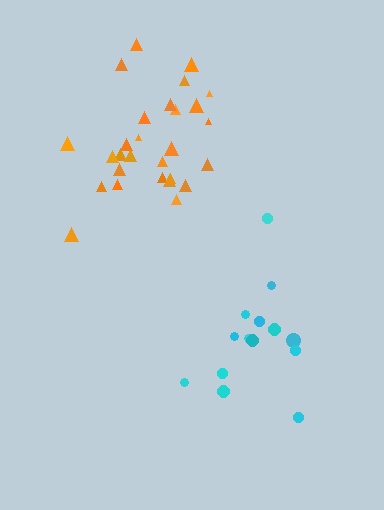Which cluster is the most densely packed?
Orange.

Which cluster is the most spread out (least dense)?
Cyan.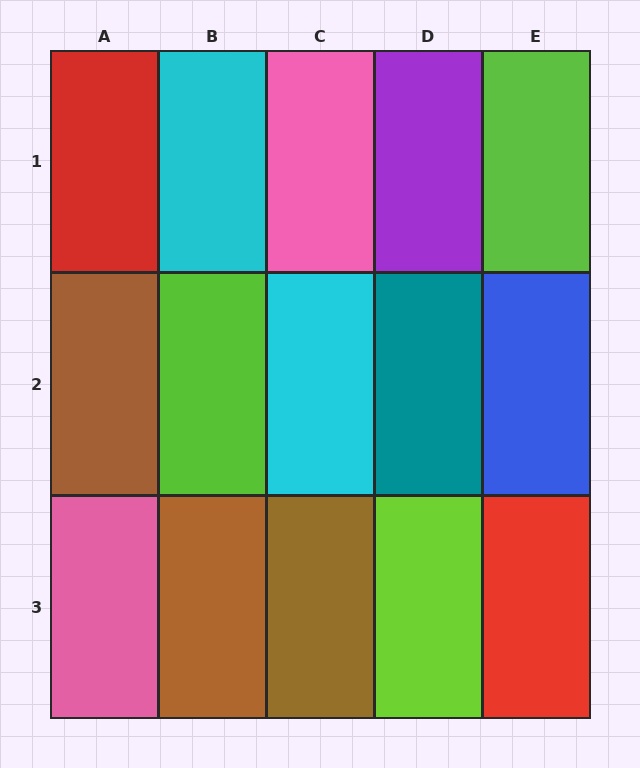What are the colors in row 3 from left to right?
Pink, brown, brown, lime, red.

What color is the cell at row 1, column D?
Purple.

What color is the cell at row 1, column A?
Red.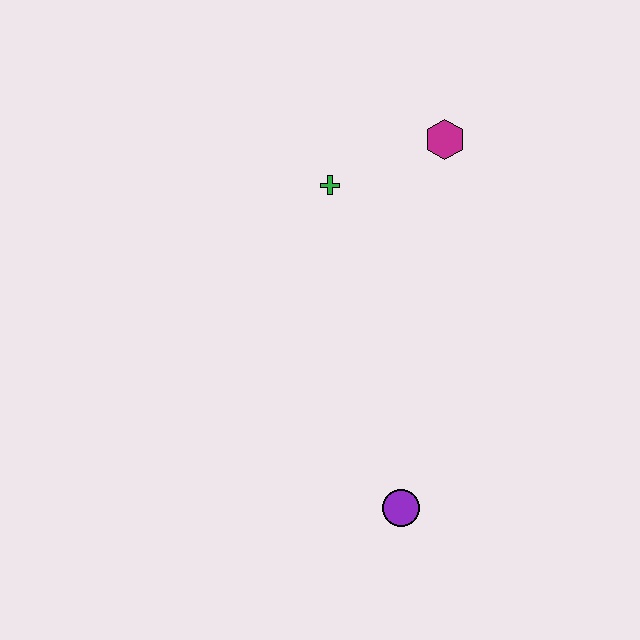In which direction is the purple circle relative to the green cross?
The purple circle is below the green cross.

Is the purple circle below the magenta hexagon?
Yes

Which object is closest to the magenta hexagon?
The green cross is closest to the magenta hexagon.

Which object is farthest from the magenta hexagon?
The purple circle is farthest from the magenta hexagon.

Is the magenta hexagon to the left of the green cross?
No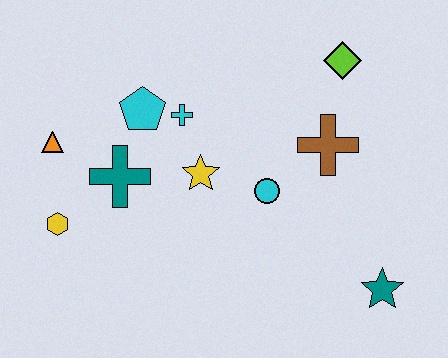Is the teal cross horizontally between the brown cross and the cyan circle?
No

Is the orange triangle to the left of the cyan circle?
Yes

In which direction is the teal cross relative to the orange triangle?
The teal cross is to the right of the orange triangle.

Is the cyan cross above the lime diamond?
No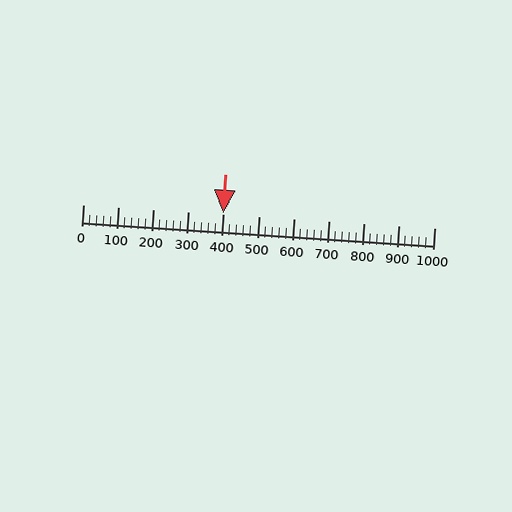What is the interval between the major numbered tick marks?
The major tick marks are spaced 100 units apart.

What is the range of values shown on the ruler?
The ruler shows values from 0 to 1000.